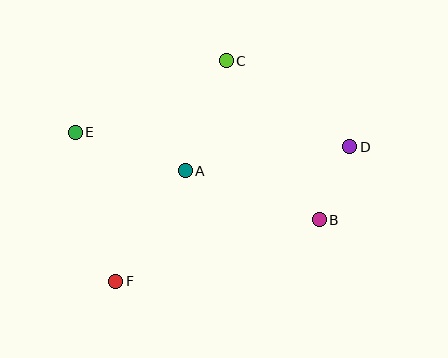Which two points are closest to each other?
Points B and D are closest to each other.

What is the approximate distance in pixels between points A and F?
The distance between A and F is approximately 131 pixels.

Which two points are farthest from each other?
Points D and E are farthest from each other.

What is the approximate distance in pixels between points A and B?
The distance between A and B is approximately 143 pixels.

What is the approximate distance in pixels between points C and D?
The distance between C and D is approximately 150 pixels.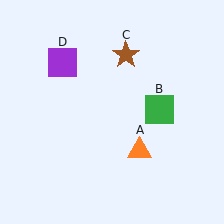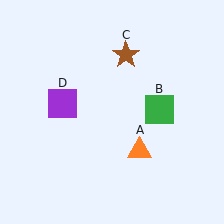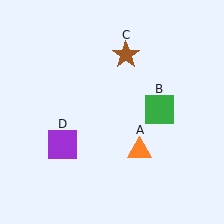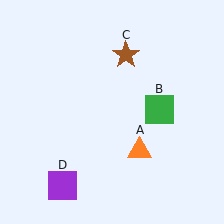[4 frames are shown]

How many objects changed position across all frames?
1 object changed position: purple square (object D).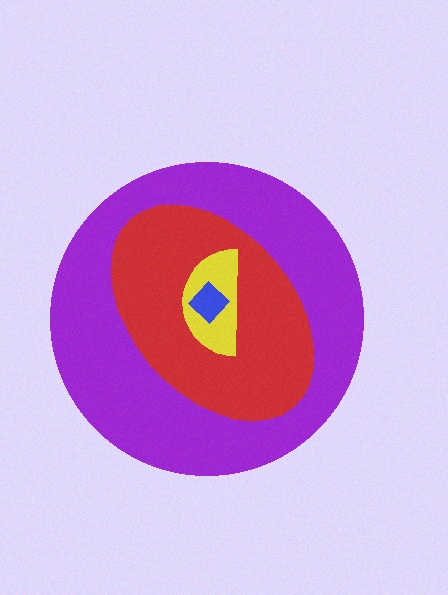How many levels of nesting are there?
4.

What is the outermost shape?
The purple circle.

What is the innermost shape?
The blue diamond.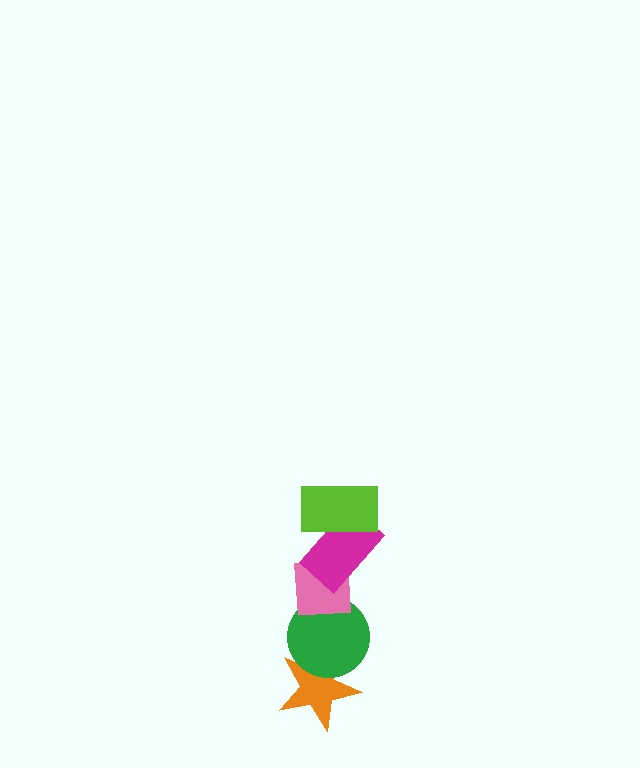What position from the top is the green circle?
The green circle is 4th from the top.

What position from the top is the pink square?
The pink square is 3rd from the top.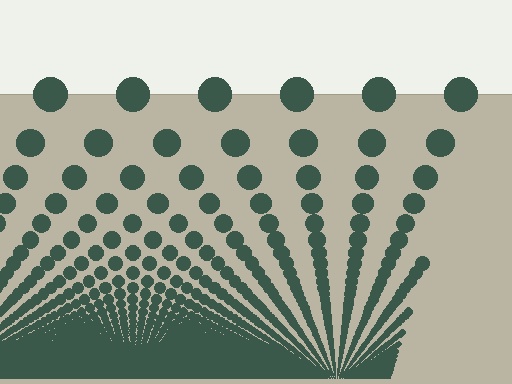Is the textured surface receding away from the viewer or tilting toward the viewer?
The surface appears to tilt toward the viewer. Texture elements get larger and sparser toward the top.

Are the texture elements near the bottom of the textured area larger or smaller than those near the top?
Smaller. The gradient is inverted — elements near the bottom are smaller and denser.